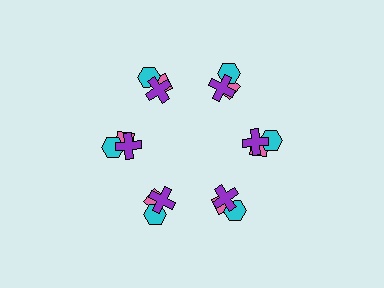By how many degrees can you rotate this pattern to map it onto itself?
The pattern maps onto itself every 60 degrees of rotation.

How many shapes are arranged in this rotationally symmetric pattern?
There are 18 shapes, arranged in 6 groups of 3.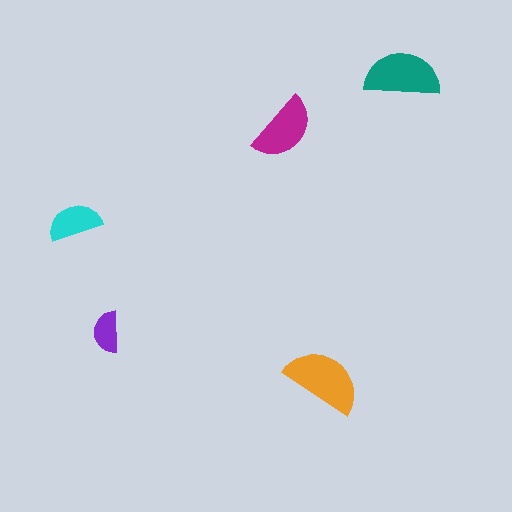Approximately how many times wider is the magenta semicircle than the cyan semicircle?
About 1.5 times wider.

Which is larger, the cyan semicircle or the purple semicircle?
The cyan one.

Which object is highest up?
The teal semicircle is topmost.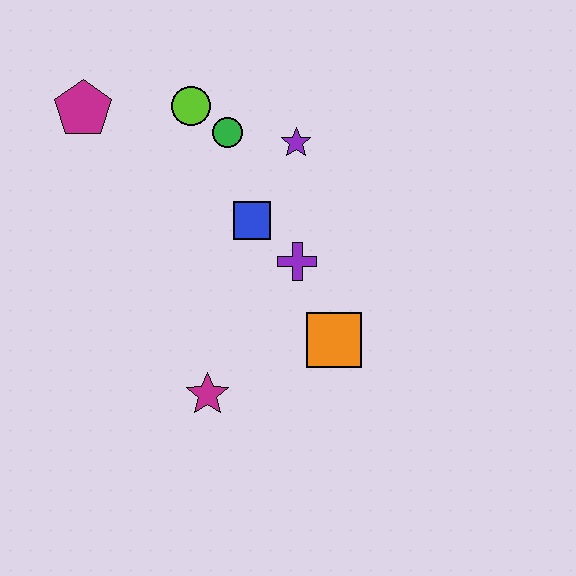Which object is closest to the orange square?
The purple cross is closest to the orange square.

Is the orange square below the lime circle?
Yes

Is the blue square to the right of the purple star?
No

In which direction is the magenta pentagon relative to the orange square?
The magenta pentagon is to the left of the orange square.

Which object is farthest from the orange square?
The magenta pentagon is farthest from the orange square.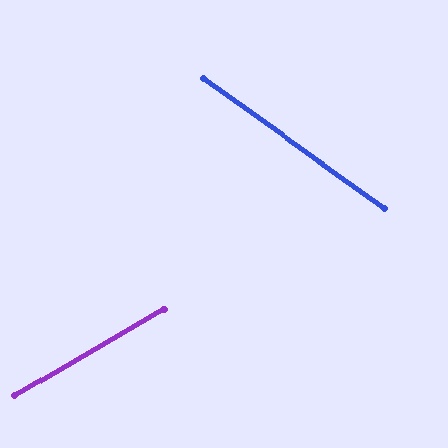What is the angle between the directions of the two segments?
Approximately 66 degrees.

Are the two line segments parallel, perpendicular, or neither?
Neither parallel nor perpendicular — they differ by about 66°.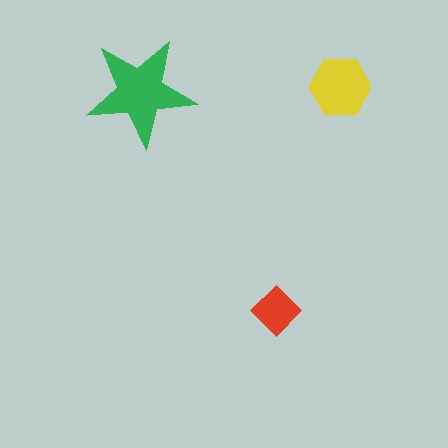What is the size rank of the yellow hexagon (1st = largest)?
2nd.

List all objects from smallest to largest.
The red diamond, the yellow hexagon, the green star.